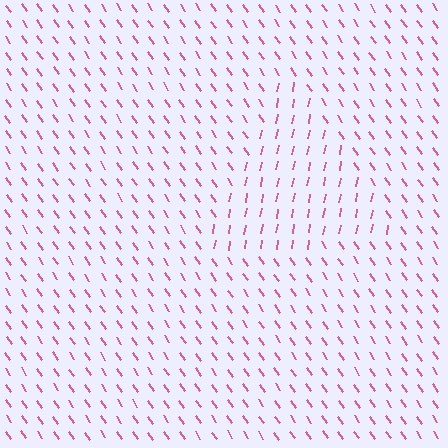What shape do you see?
I see a triangle.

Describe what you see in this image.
The image is filled with small pink line segments. A triangle region in the image has lines oriented differently from the surrounding lines, creating a visible texture boundary.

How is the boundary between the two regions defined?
The boundary is defined purely by a change in line orientation (approximately 45 degrees difference). All lines are the same color and thickness.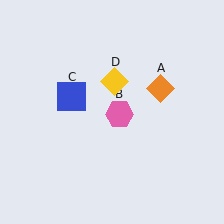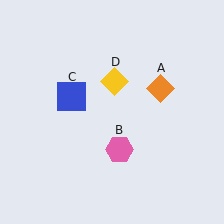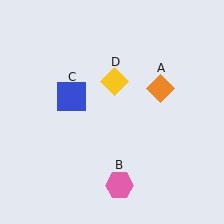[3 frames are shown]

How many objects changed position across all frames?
1 object changed position: pink hexagon (object B).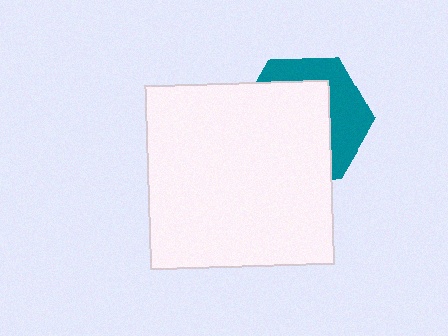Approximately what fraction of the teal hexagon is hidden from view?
Roughly 62% of the teal hexagon is hidden behind the white square.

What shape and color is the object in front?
The object in front is a white square.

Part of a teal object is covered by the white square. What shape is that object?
It is a hexagon.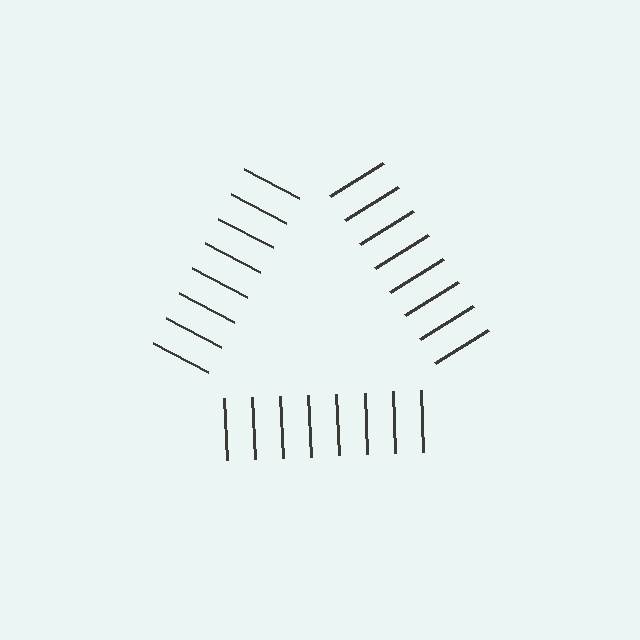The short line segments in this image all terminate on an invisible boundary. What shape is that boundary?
An illusory triangle — the line segments terminate on its edges but no continuous stroke is drawn.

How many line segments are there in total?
24 — 8 along each of the 3 edges.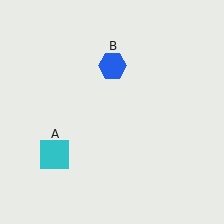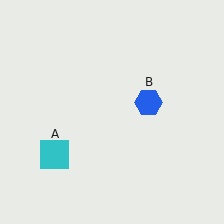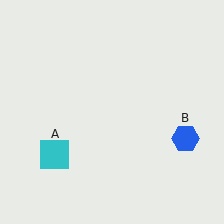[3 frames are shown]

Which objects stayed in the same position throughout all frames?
Cyan square (object A) remained stationary.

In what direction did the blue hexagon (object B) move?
The blue hexagon (object B) moved down and to the right.